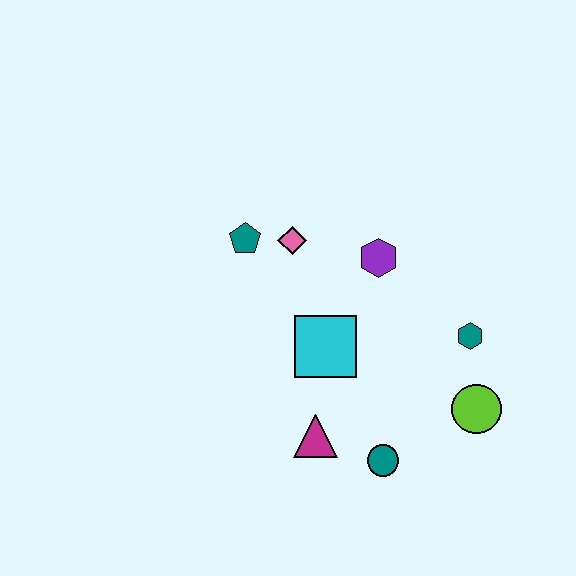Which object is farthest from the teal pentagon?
The lime circle is farthest from the teal pentagon.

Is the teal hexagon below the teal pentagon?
Yes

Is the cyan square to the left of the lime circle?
Yes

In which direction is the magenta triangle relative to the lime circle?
The magenta triangle is to the left of the lime circle.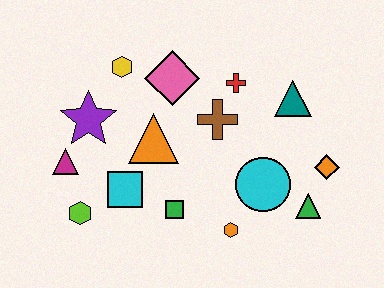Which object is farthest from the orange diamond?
The magenta triangle is farthest from the orange diamond.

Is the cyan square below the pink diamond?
Yes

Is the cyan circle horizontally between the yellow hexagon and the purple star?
No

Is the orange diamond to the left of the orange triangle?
No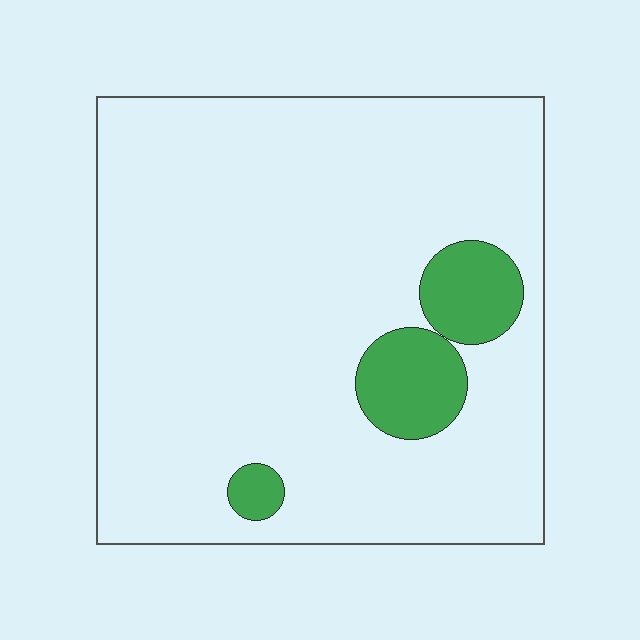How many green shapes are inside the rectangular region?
3.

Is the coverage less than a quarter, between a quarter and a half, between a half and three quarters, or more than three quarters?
Less than a quarter.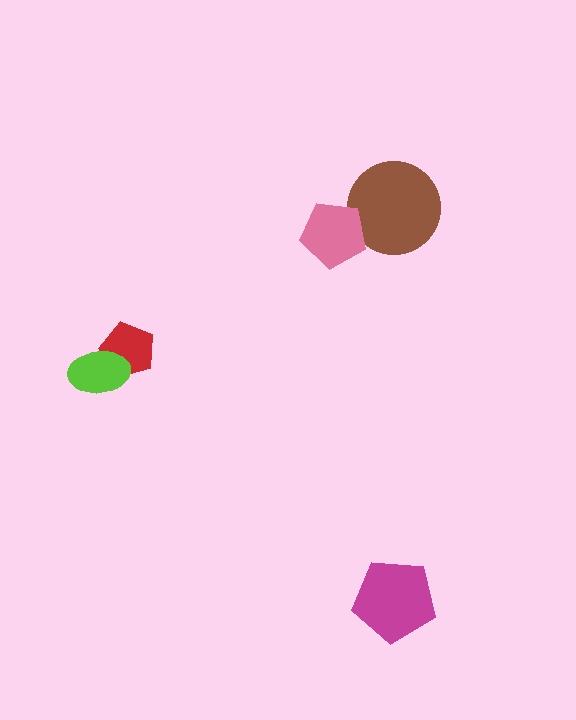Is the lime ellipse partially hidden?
No, no other shape covers it.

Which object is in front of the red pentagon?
The lime ellipse is in front of the red pentagon.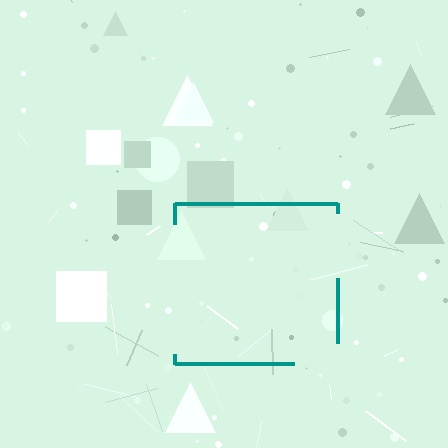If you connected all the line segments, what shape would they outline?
They would outline a square.